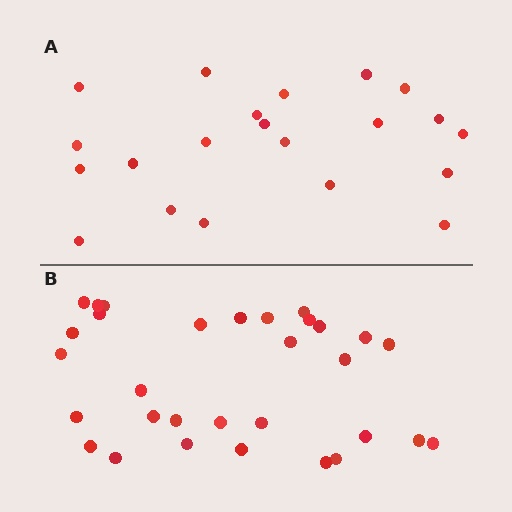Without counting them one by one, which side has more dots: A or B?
Region B (the bottom region) has more dots.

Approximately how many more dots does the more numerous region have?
Region B has roughly 10 or so more dots than region A.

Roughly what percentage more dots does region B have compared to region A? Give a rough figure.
About 50% more.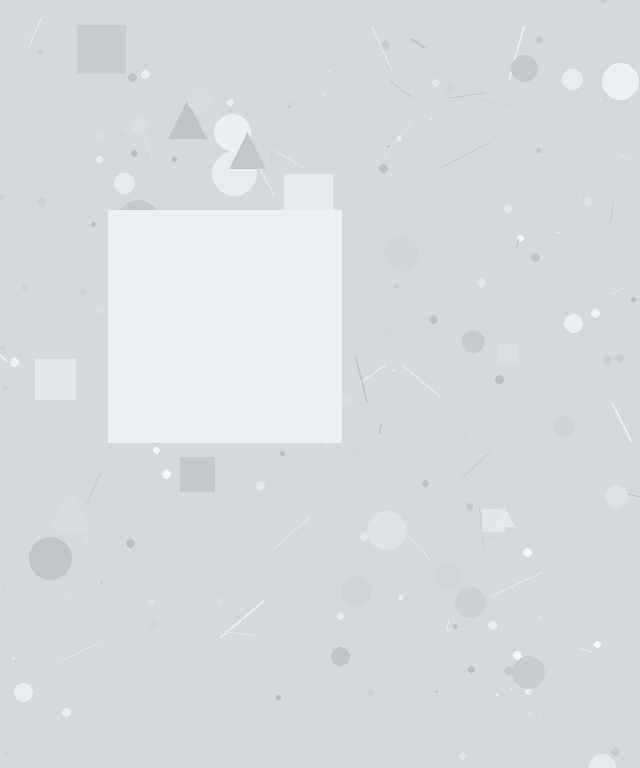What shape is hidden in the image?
A square is hidden in the image.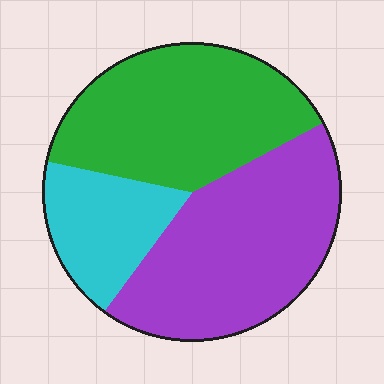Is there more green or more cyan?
Green.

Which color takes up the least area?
Cyan, at roughly 20%.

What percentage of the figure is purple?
Purple takes up between a third and a half of the figure.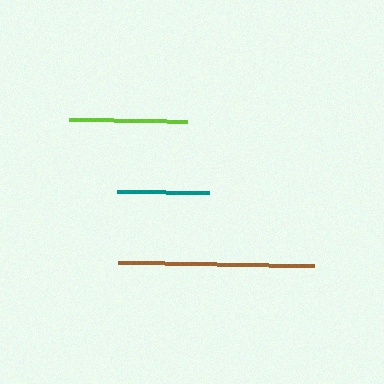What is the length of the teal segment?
The teal segment is approximately 92 pixels long.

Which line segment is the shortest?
The teal line is the shortest at approximately 92 pixels.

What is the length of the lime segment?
The lime segment is approximately 119 pixels long.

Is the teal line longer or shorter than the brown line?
The brown line is longer than the teal line.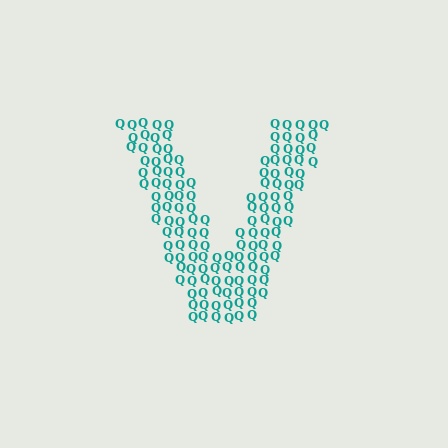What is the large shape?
The large shape is the letter V.